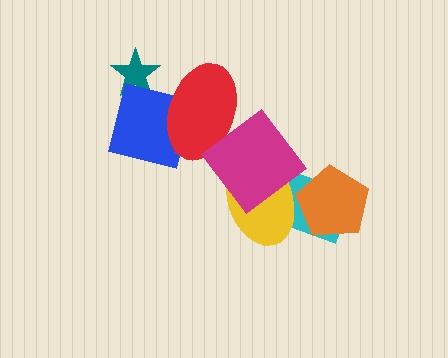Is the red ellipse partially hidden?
Yes, it is partially covered by another shape.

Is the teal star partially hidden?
Yes, it is partially covered by another shape.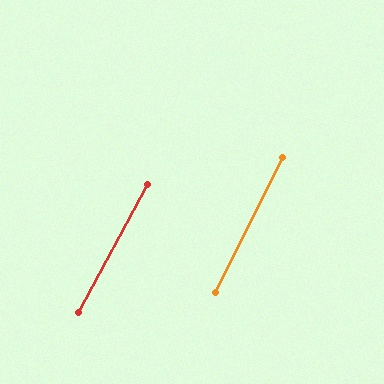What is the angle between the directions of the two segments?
Approximately 2 degrees.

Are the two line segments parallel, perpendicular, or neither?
Parallel — their directions differ by only 2.0°.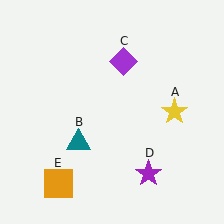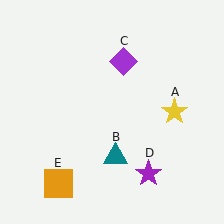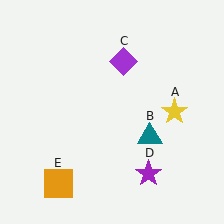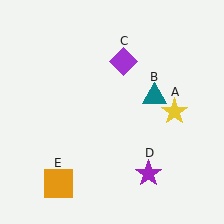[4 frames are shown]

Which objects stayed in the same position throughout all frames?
Yellow star (object A) and purple diamond (object C) and purple star (object D) and orange square (object E) remained stationary.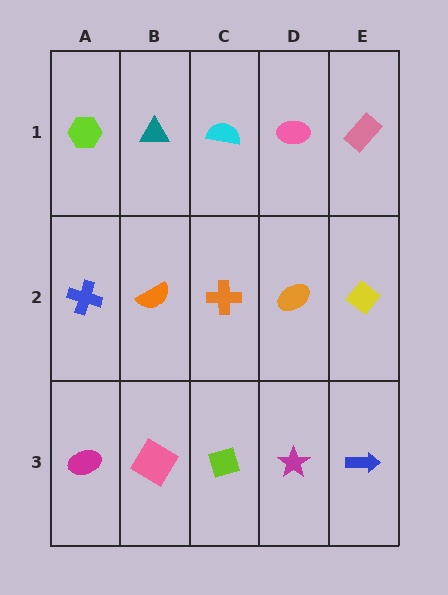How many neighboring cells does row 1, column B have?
3.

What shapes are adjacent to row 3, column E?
A yellow diamond (row 2, column E), a magenta star (row 3, column D).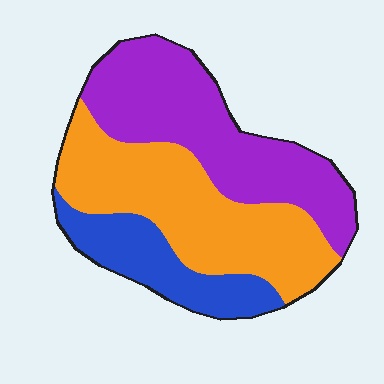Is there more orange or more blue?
Orange.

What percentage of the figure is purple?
Purple takes up about two fifths (2/5) of the figure.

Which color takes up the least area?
Blue, at roughly 20%.